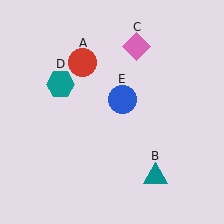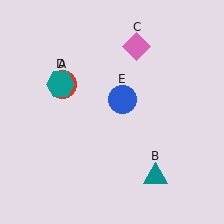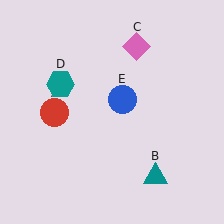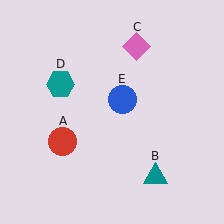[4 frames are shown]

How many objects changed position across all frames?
1 object changed position: red circle (object A).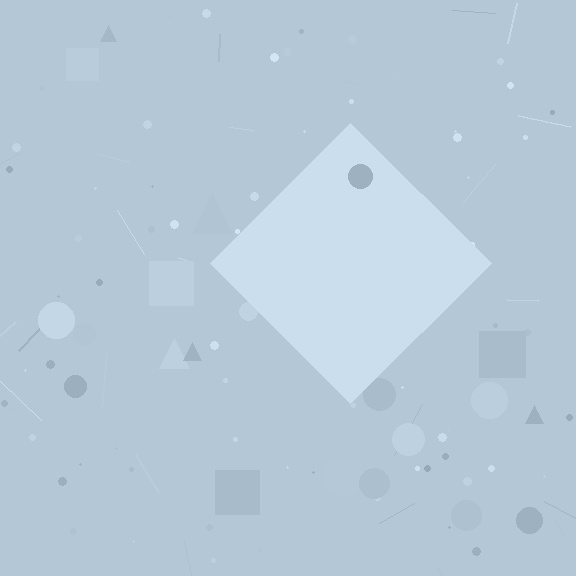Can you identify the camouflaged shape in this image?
The camouflaged shape is a diamond.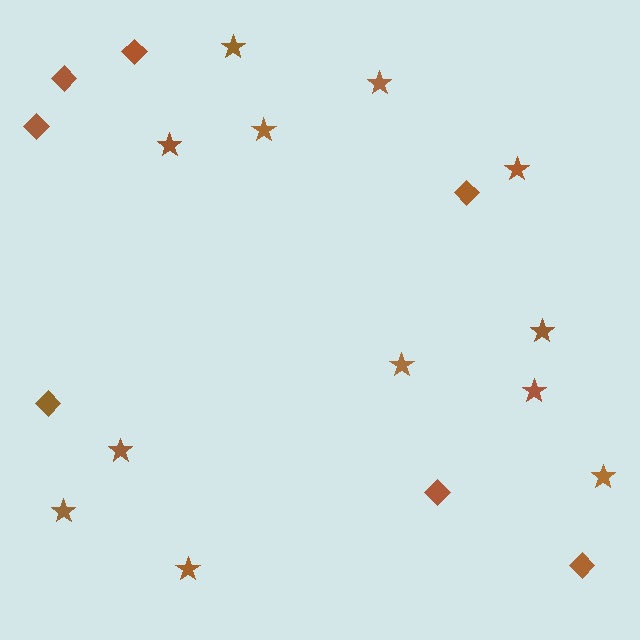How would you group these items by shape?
There are 2 groups: one group of diamonds (7) and one group of stars (12).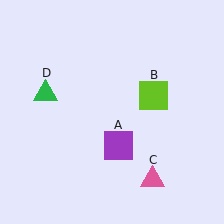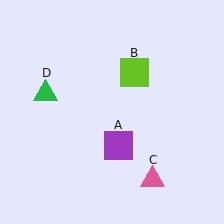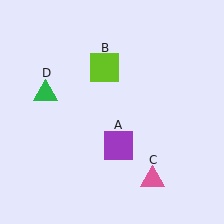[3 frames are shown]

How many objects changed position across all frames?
1 object changed position: lime square (object B).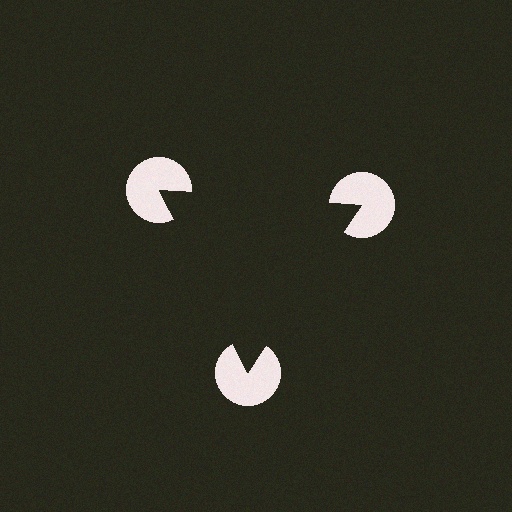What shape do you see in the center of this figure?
An illusory triangle — its edges are inferred from the aligned wedge cuts in the pac-man discs, not physically drawn.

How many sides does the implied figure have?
3 sides.